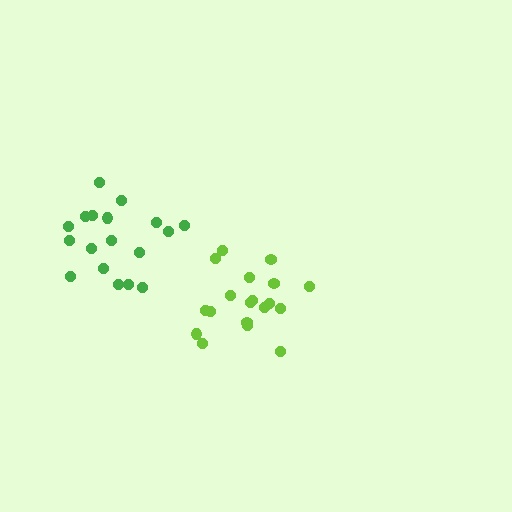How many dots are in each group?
Group 1: 18 dots, Group 2: 19 dots (37 total).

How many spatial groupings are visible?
There are 2 spatial groupings.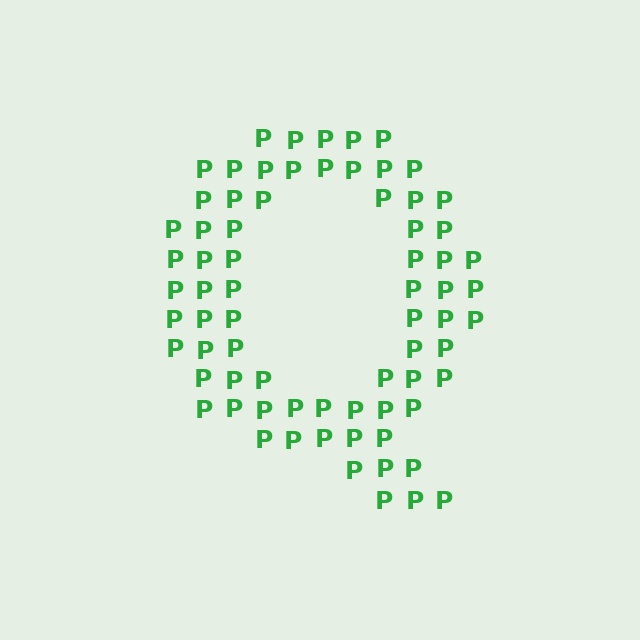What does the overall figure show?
The overall figure shows the letter Q.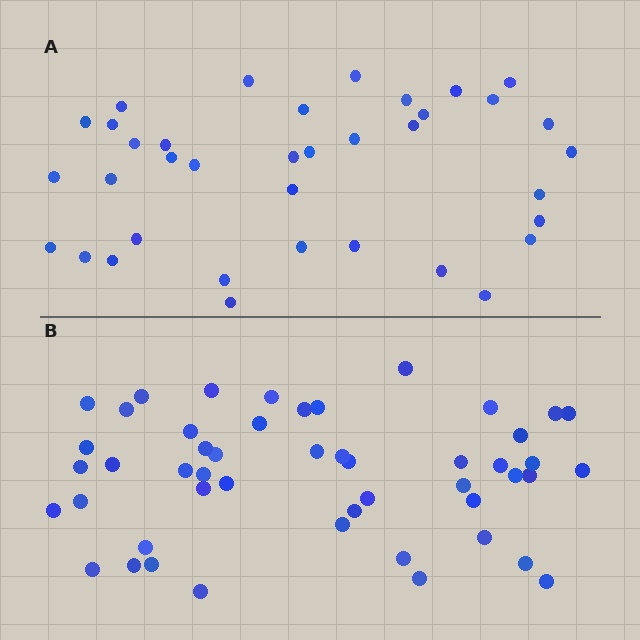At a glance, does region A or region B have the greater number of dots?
Region B (the bottom region) has more dots.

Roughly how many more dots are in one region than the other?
Region B has roughly 12 or so more dots than region A.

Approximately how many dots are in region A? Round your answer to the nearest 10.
About 40 dots. (The exact count is 37, which rounds to 40.)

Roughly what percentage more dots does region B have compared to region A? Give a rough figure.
About 30% more.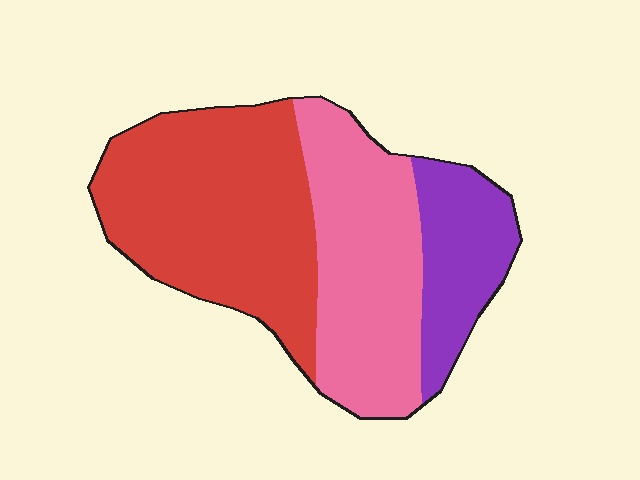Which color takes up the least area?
Purple, at roughly 20%.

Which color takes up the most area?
Red, at roughly 45%.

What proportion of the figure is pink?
Pink takes up about one third (1/3) of the figure.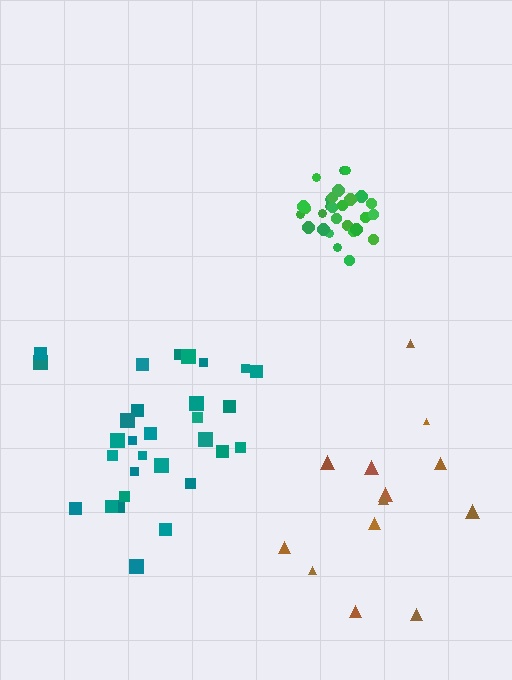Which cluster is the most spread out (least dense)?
Brown.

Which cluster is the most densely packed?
Green.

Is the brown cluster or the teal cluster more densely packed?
Teal.